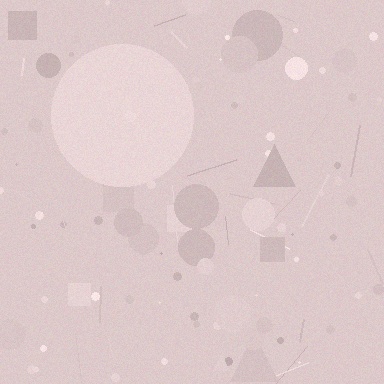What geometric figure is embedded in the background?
A circle is embedded in the background.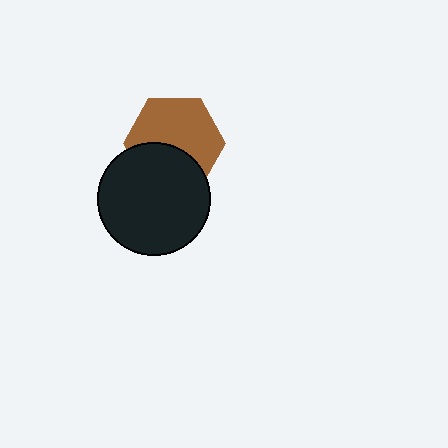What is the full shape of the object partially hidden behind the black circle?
The partially hidden object is a brown hexagon.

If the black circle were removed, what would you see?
You would see the complete brown hexagon.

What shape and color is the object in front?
The object in front is a black circle.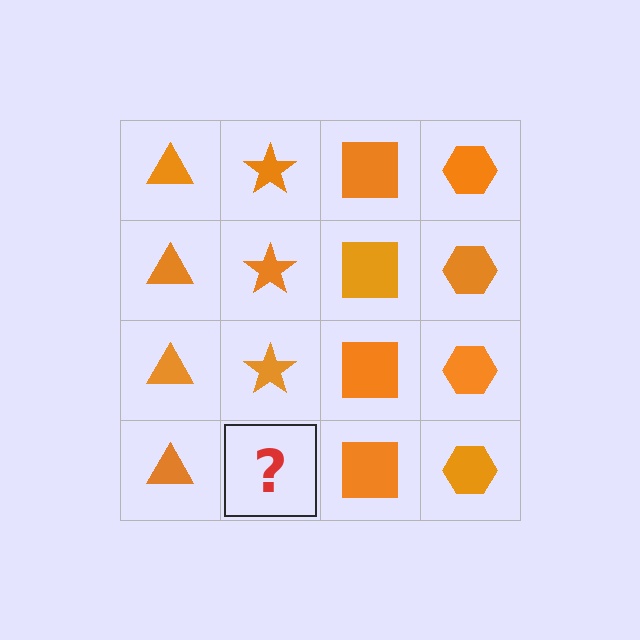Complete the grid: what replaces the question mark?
The question mark should be replaced with an orange star.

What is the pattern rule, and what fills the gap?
The rule is that each column has a consistent shape. The gap should be filled with an orange star.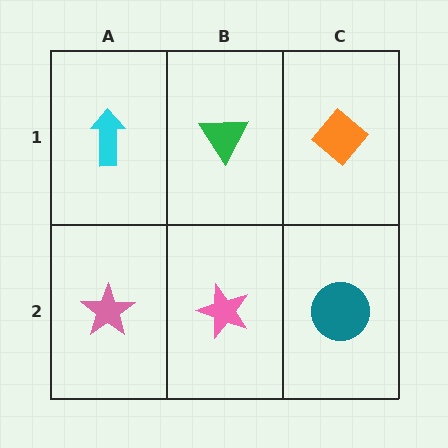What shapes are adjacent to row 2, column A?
A cyan arrow (row 1, column A), a pink star (row 2, column B).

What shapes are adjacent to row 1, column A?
A pink star (row 2, column A), a green triangle (row 1, column B).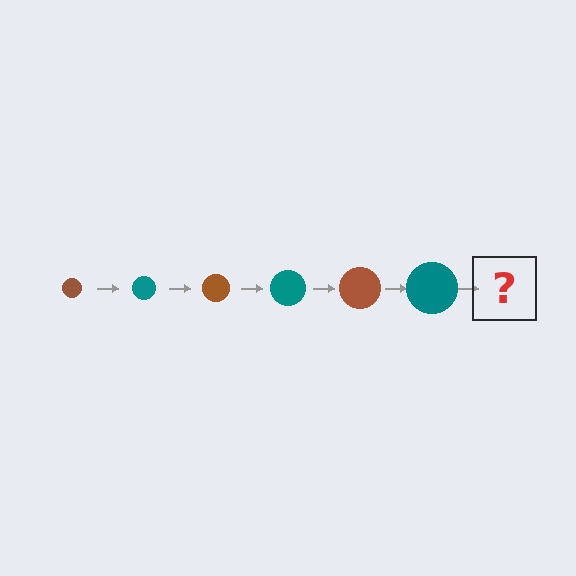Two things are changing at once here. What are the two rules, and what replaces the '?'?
The two rules are that the circle grows larger each step and the color cycles through brown and teal. The '?' should be a brown circle, larger than the previous one.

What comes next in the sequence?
The next element should be a brown circle, larger than the previous one.